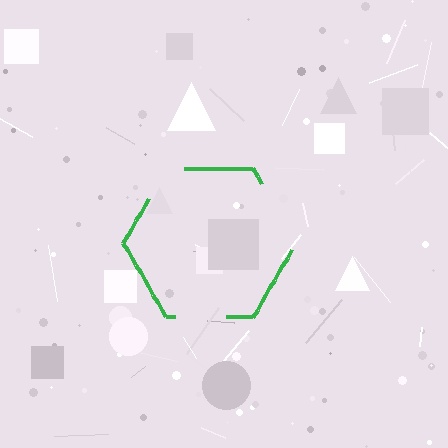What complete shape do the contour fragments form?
The contour fragments form a hexagon.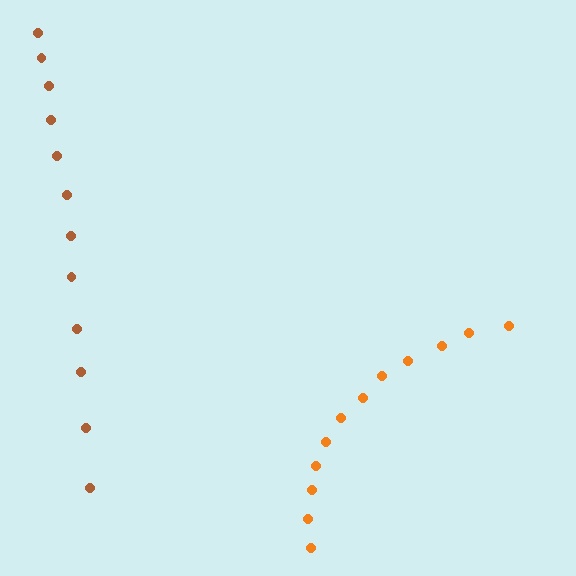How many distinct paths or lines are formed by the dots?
There are 2 distinct paths.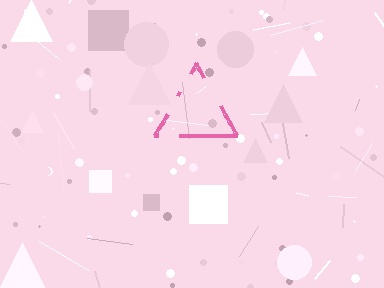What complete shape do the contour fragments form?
The contour fragments form a triangle.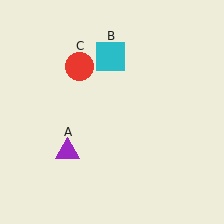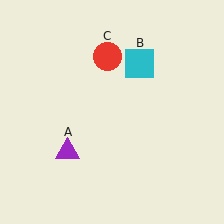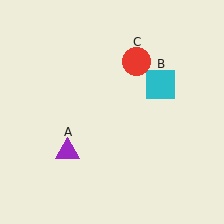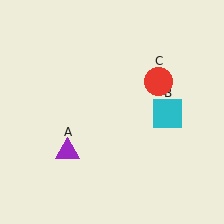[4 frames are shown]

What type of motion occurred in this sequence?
The cyan square (object B), red circle (object C) rotated clockwise around the center of the scene.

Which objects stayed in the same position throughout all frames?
Purple triangle (object A) remained stationary.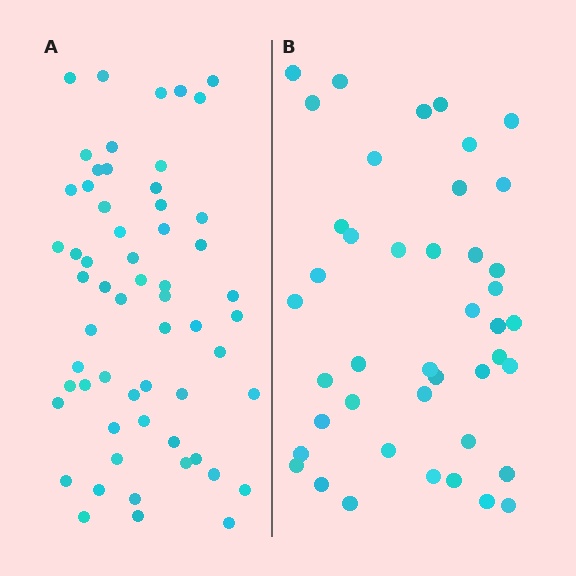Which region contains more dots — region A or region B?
Region A (the left region) has more dots.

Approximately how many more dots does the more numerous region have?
Region A has approximately 15 more dots than region B.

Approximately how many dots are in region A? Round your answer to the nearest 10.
About 60 dots. (The exact count is 59, which rounds to 60.)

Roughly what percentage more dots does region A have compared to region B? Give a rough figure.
About 35% more.